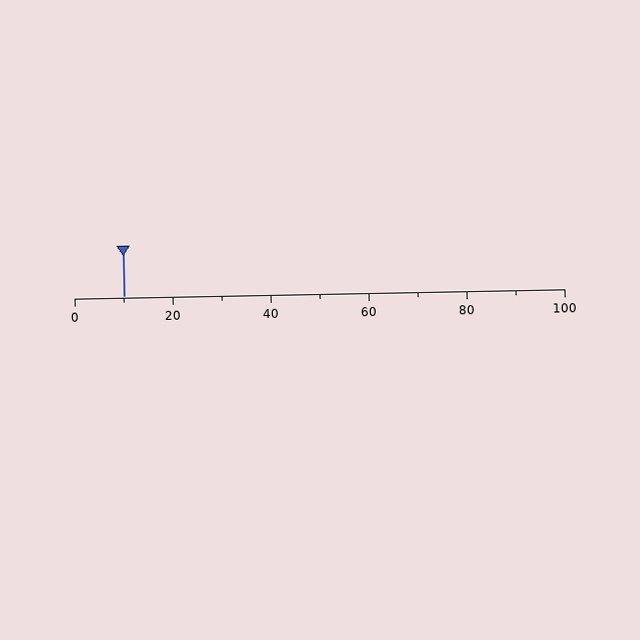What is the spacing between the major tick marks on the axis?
The major ticks are spaced 20 apart.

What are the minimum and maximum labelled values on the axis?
The axis runs from 0 to 100.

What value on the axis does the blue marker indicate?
The marker indicates approximately 10.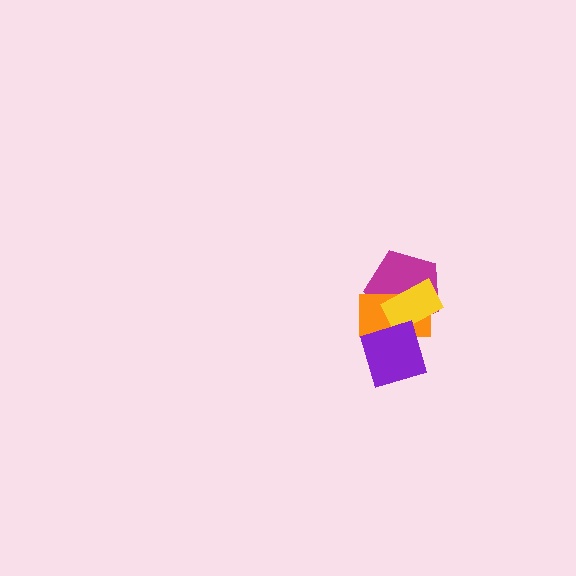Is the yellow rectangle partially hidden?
Yes, it is partially covered by another shape.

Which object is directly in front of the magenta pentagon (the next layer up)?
The orange rectangle is directly in front of the magenta pentagon.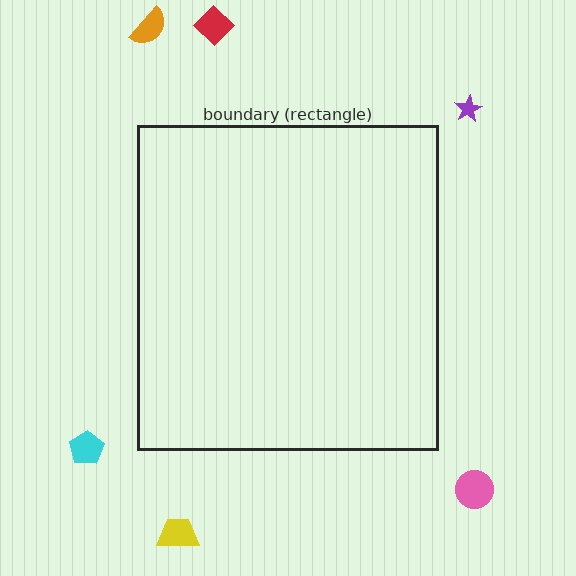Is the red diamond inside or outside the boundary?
Outside.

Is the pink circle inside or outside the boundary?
Outside.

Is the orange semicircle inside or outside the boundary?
Outside.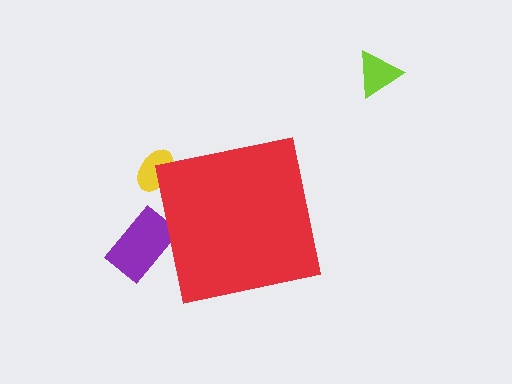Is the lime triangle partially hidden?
No, the lime triangle is fully visible.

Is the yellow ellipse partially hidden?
Yes, the yellow ellipse is partially hidden behind the red square.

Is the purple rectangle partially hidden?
Yes, the purple rectangle is partially hidden behind the red square.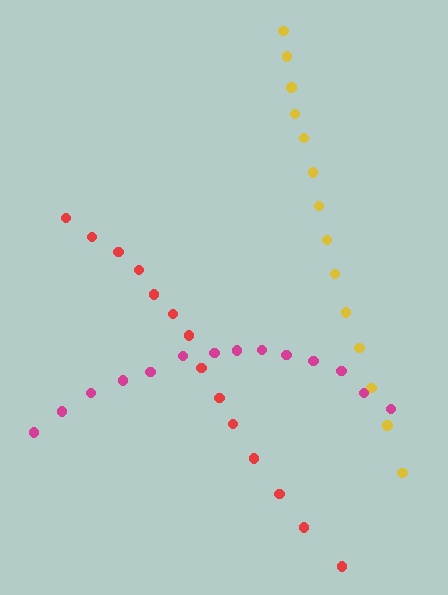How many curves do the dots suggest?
There are 3 distinct paths.